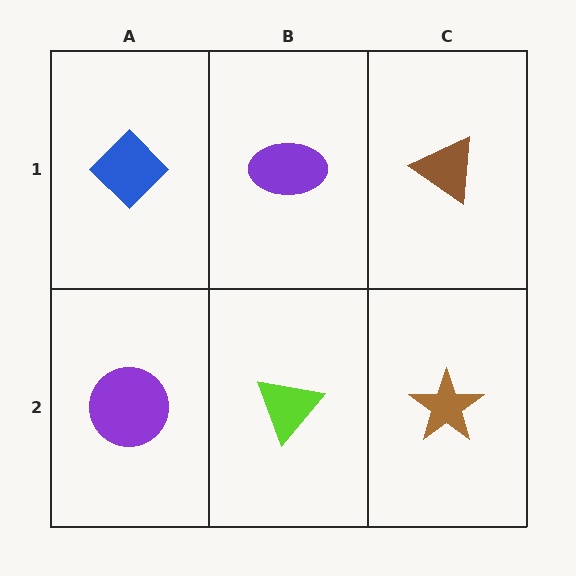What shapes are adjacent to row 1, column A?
A purple circle (row 2, column A), a purple ellipse (row 1, column B).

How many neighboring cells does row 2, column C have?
2.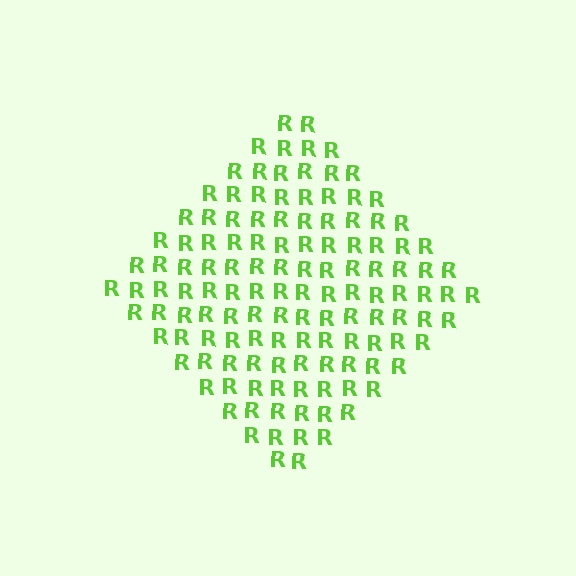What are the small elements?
The small elements are letter R's.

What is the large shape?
The large shape is a diamond.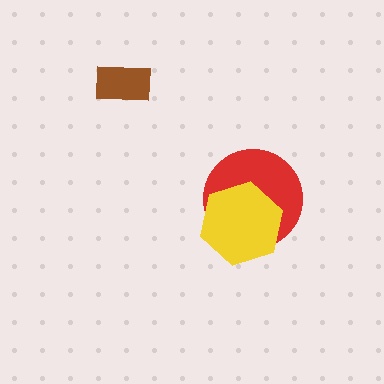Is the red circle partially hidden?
Yes, it is partially covered by another shape.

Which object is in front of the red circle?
The yellow hexagon is in front of the red circle.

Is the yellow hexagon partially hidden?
No, no other shape covers it.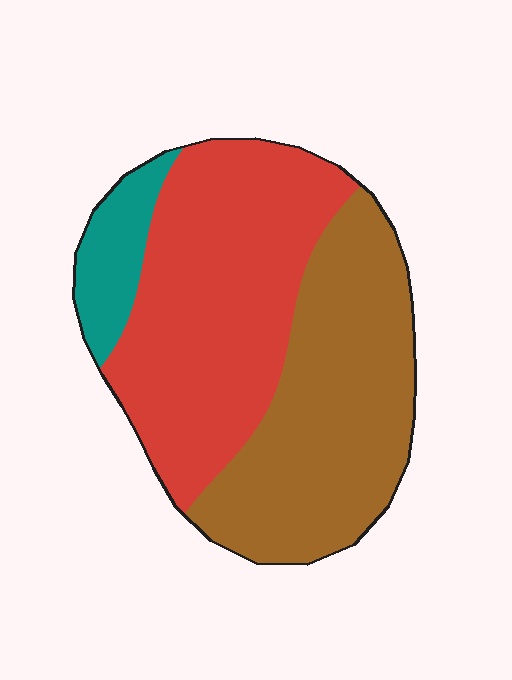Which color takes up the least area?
Teal, at roughly 10%.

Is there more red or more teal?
Red.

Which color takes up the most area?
Red, at roughly 45%.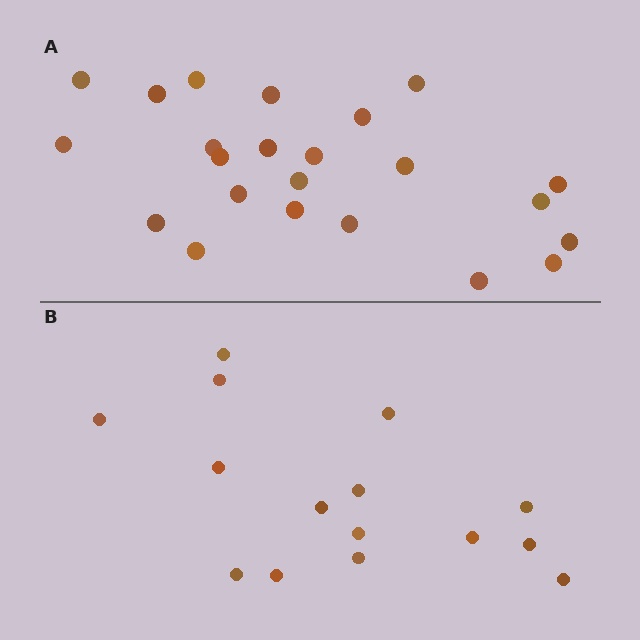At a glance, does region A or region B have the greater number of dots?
Region A (the top region) has more dots.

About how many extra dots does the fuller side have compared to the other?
Region A has roughly 8 or so more dots than region B.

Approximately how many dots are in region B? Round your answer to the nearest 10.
About 20 dots. (The exact count is 15, which rounds to 20.)